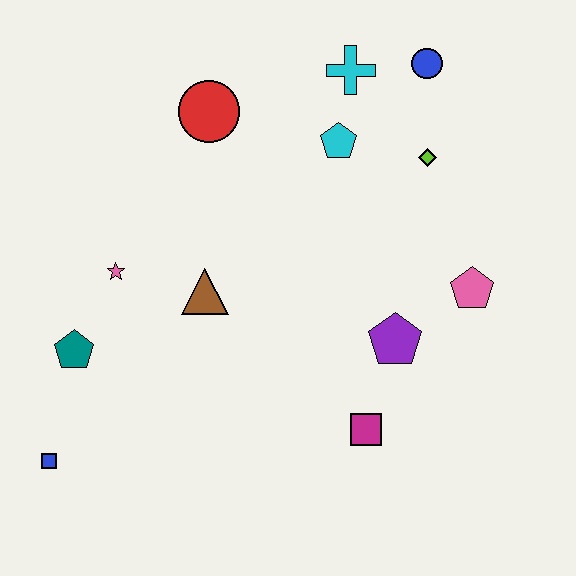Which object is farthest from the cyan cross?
The blue square is farthest from the cyan cross.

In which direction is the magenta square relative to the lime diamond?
The magenta square is below the lime diamond.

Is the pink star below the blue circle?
Yes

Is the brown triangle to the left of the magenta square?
Yes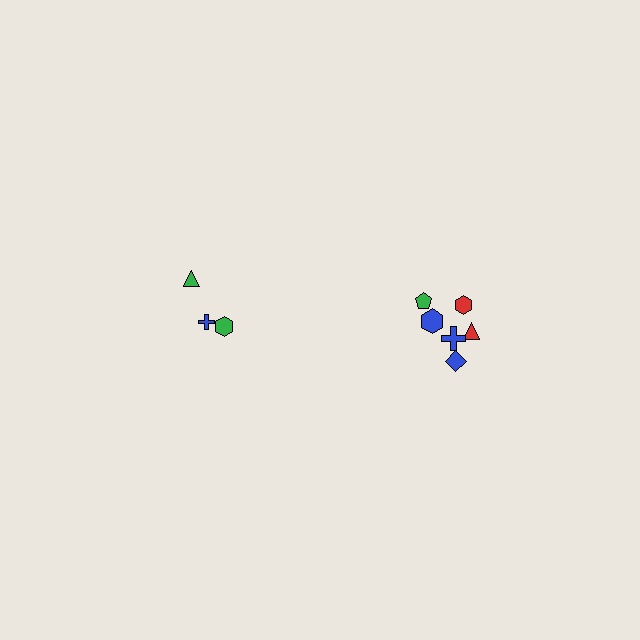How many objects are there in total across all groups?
There are 9 objects.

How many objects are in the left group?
There are 3 objects.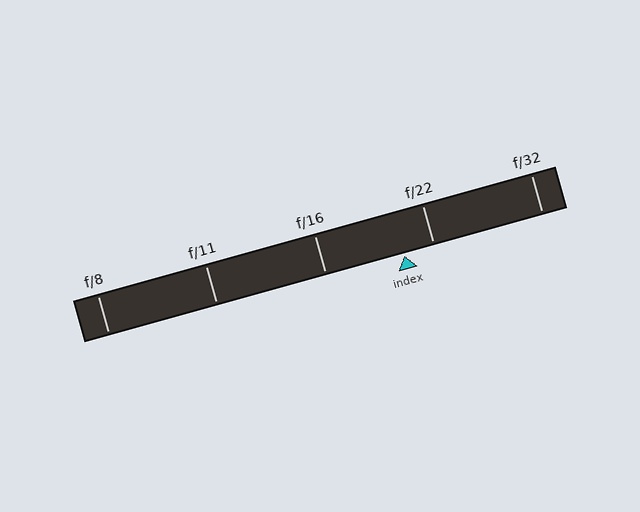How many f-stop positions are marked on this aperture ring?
There are 5 f-stop positions marked.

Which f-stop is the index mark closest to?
The index mark is closest to f/22.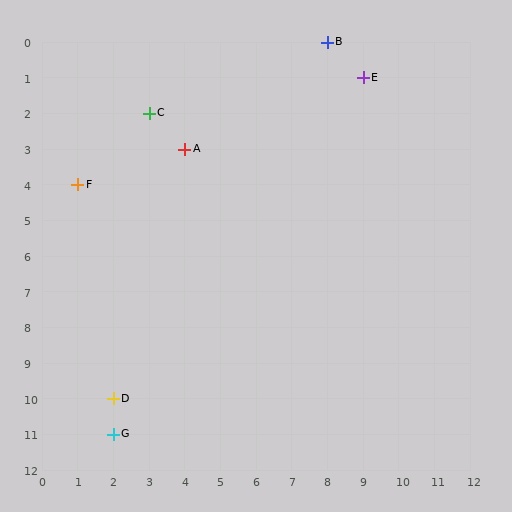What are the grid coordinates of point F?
Point F is at grid coordinates (1, 4).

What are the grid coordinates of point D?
Point D is at grid coordinates (2, 10).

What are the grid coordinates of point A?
Point A is at grid coordinates (4, 3).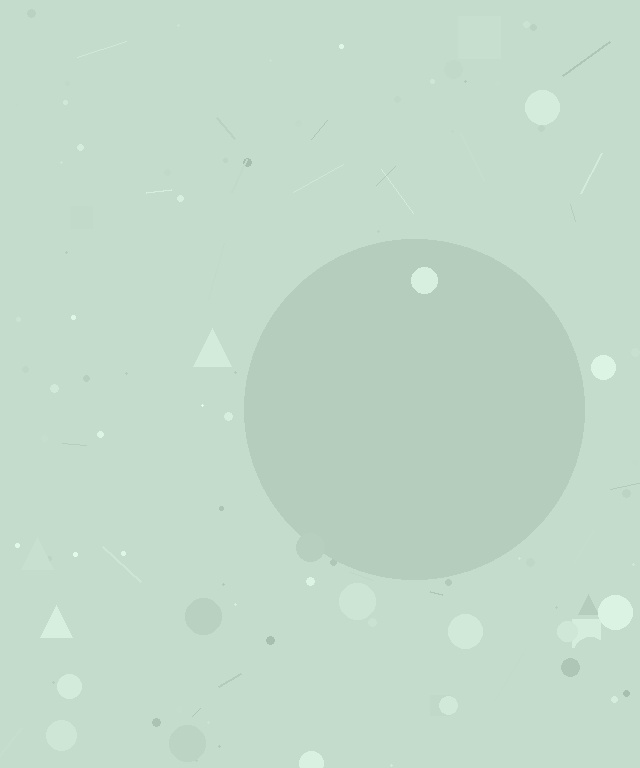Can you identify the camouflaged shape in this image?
The camouflaged shape is a circle.